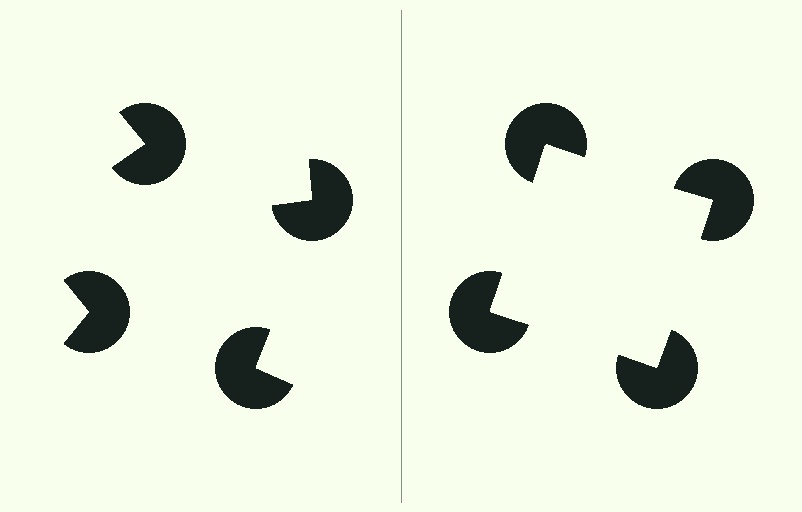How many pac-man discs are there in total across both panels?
8 — 4 on each side.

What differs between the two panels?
The pac-man discs are positioned identically on both sides; only the wedge orientations differ. On the right they align to a square; on the left they are misaligned.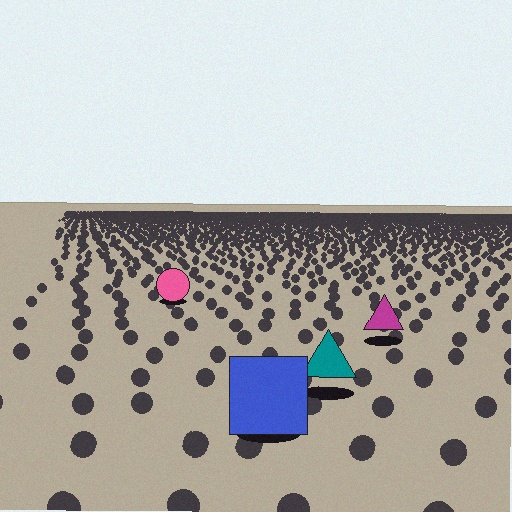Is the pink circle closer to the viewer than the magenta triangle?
No. The magenta triangle is closer — you can tell from the texture gradient: the ground texture is coarser near it.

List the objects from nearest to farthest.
From nearest to farthest: the blue square, the teal triangle, the magenta triangle, the pink circle.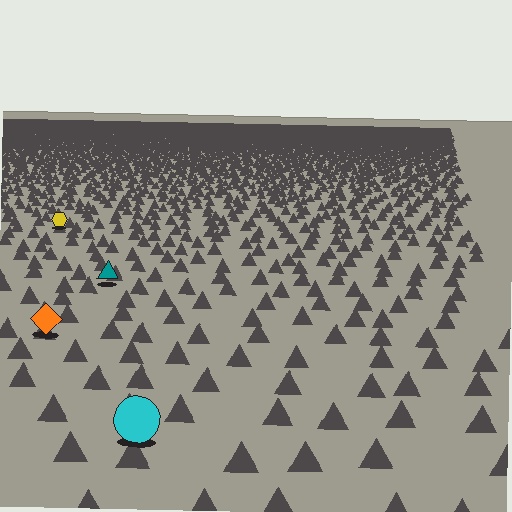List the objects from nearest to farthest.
From nearest to farthest: the cyan circle, the orange diamond, the teal triangle, the yellow hexagon.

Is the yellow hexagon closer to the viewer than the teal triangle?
No. The teal triangle is closer — you can tell from the texture gradient: the ground texture is coarser near it.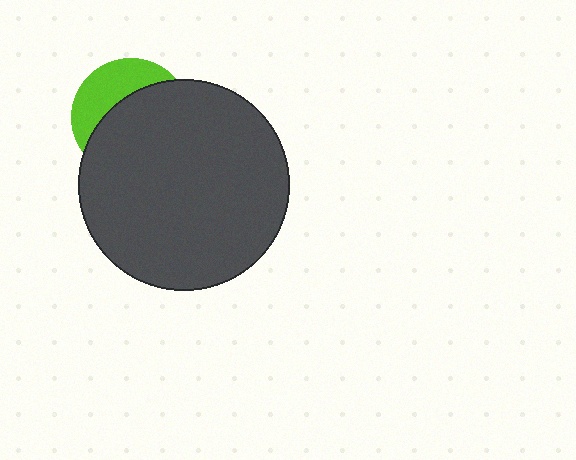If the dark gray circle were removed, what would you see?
You would see the complete lime circle.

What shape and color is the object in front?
The object in front is a dark gray circle.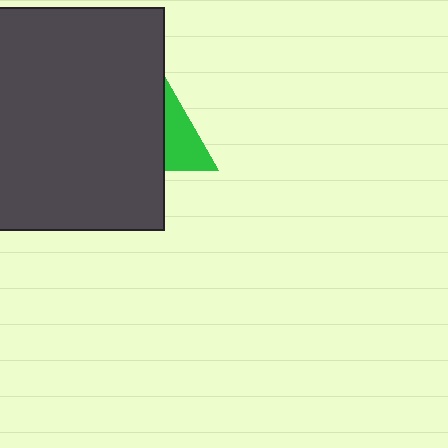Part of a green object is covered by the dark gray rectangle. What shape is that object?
It is a triangle.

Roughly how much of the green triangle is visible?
A small part of it is visible (roughly 40%).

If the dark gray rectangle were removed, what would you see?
You would see the complete green triangle.